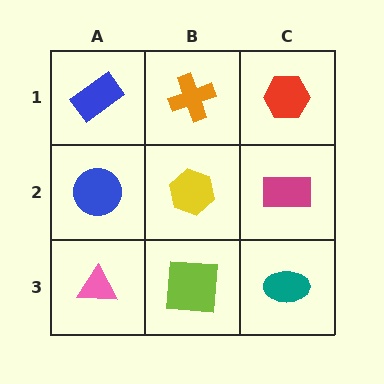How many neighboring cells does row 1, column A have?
2.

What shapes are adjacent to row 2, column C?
A red hexagon (row 1, column C), a teal ellipse (row 3, column C), a yellow hexagon (row 2, column B).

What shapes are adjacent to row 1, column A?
A blue circle (row 2, column A), an orange cross (row 1, column B).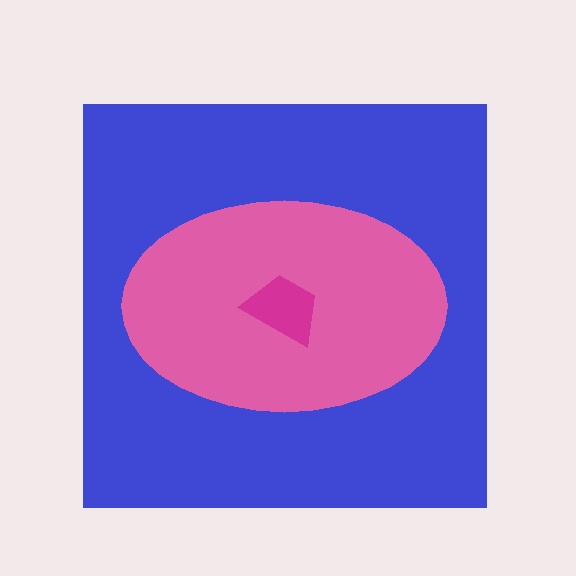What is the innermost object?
The magenta trapezoid.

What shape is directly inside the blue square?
The pink ellipse.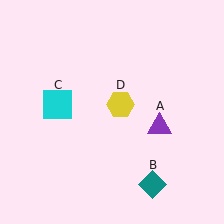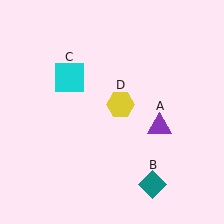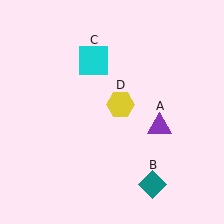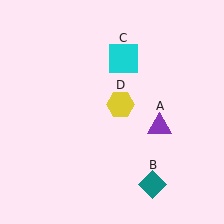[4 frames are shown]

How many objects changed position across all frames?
1 object changed position: cyan square (object C).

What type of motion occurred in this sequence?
The cyan square (object C) rotated clockwise around the center of the scene.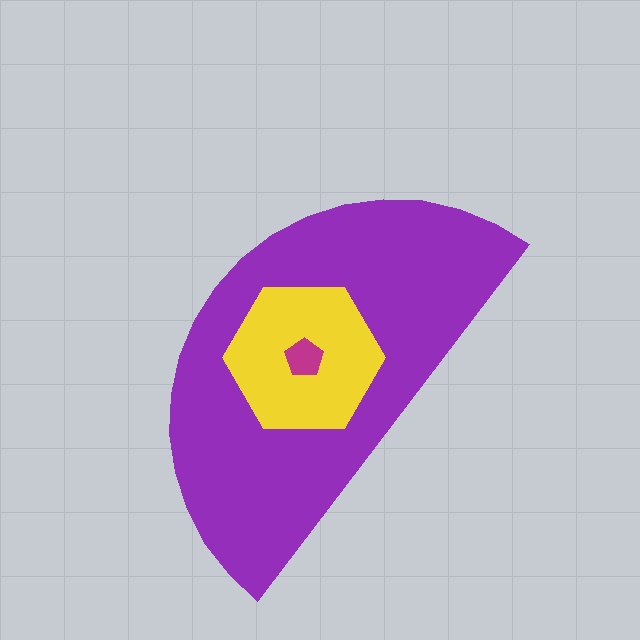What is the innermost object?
The magenta pentagon.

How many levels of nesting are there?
3.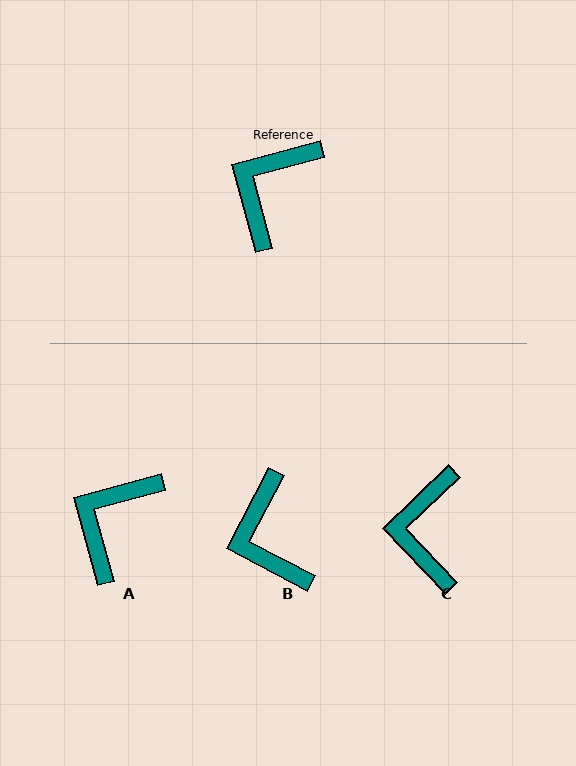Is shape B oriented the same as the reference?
No, it is off by about 47 degrees.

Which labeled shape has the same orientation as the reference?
A.